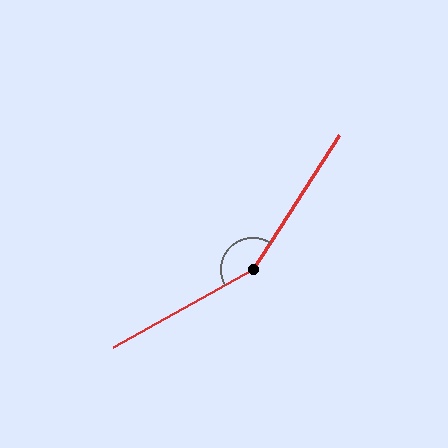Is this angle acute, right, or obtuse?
It is obtuse.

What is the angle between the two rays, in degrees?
Approximately 152 degrees.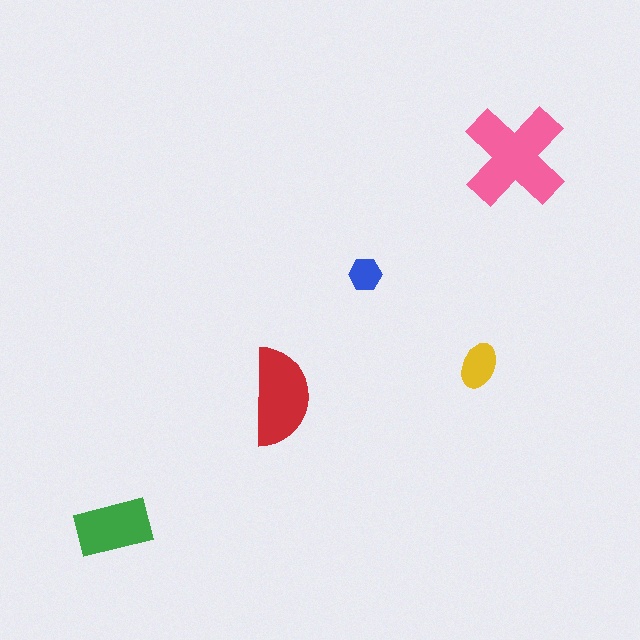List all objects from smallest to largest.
The blue hexagon, the yellow ellipse, the green rectangle, the red semicircle, the pink cross.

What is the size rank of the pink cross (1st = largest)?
1st.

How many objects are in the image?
There are 5 objects in the image.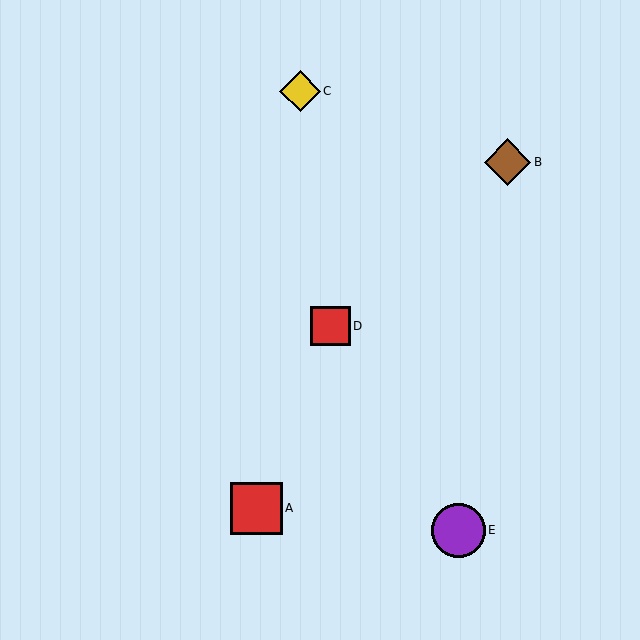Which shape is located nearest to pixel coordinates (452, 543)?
The purple circle (labeled E) at (458, 530) is nearest to that location.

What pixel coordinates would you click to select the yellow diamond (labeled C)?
Click at (300, 91) to select the yellow diamond C.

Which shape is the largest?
The purple circle (labeled E) is the largest.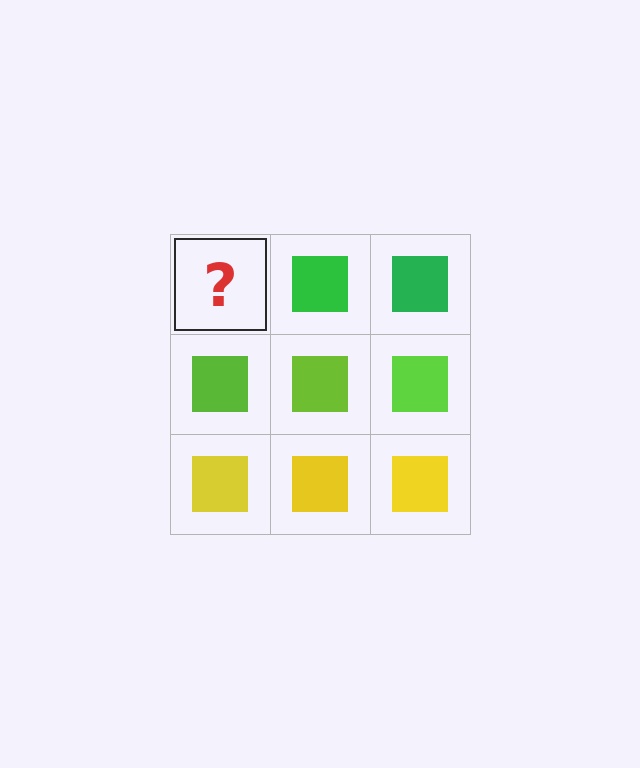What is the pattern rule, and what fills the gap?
The rule is that each row has a consistent color. The gap should be filled with a green square.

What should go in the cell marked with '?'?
The missing cell should contain a green square.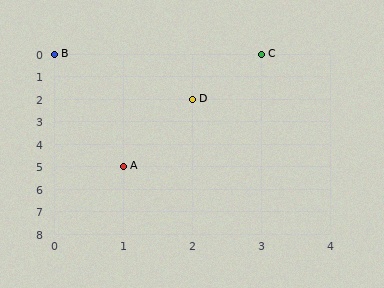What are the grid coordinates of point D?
Point D is at grid coordinates (2, 2).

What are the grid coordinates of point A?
Point A is at grid coordinates (1, 5).